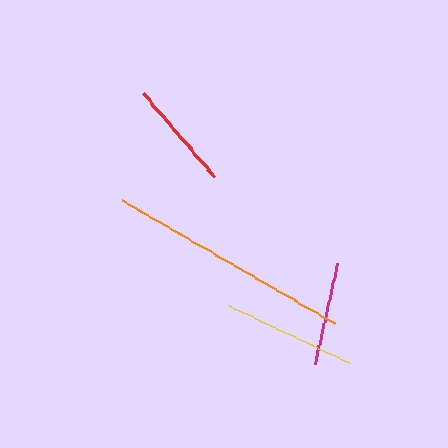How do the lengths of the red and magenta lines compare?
The red and magenta lines are approximately the same length.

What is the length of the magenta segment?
The magenta segment is approximately 103 pixels long.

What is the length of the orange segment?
The orange segment is approximately 246 pixels long.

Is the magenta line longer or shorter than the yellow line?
The yellow line is longer than the magenta line.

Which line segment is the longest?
The orange line is the longest at approximately 246 pixels.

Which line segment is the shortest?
The magenta line is the shortest at approximately 103 pixels.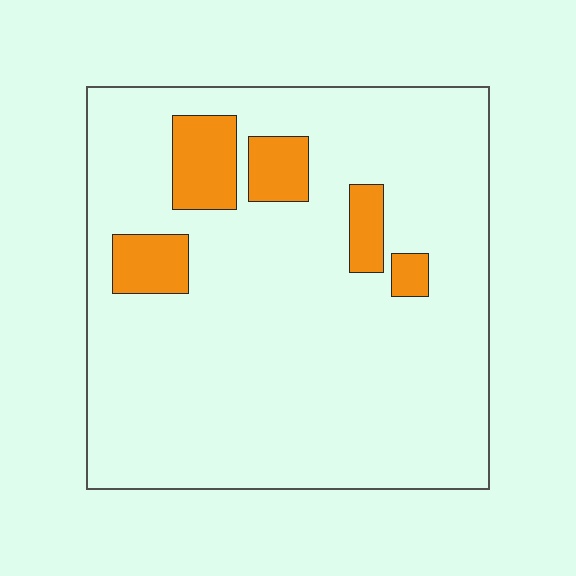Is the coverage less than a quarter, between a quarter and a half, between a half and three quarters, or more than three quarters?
Less than a quarter.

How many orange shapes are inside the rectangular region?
5.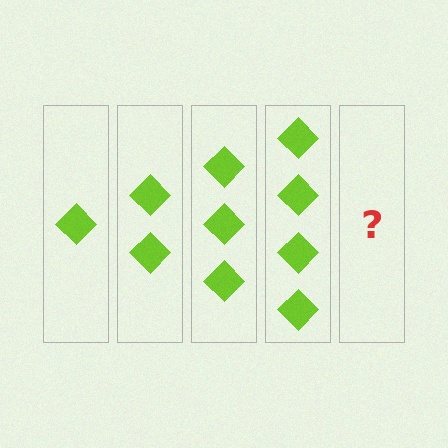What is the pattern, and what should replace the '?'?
The pattern is that each step adds one more diamond. The '?' should be 5 diamonds.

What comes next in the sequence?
The next element should be 5 diamonds.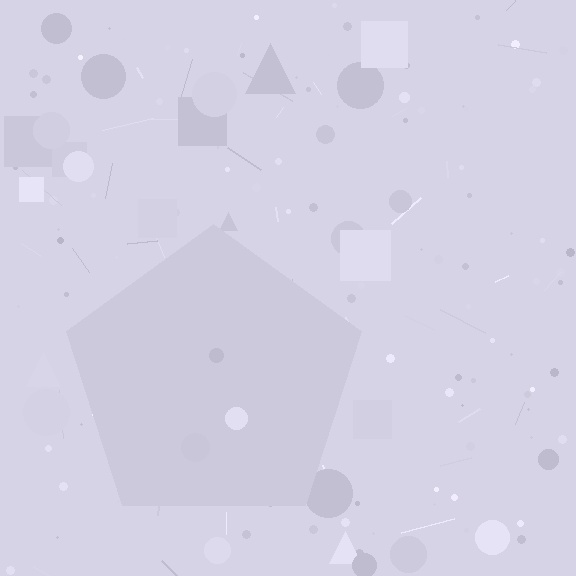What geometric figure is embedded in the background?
A pentagon is embedded in the background.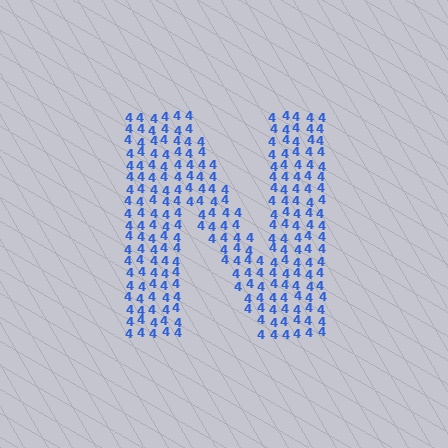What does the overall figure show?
The overall figure shows the letter N.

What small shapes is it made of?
It is made of small digit 4's.